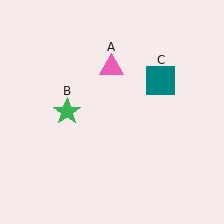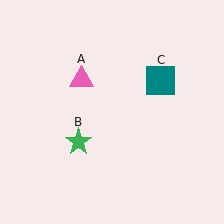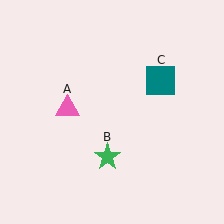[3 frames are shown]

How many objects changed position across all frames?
2 objects changed position: pink triangle (object A), green star (object B).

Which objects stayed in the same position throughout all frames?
Teal square (object C) remained stationary.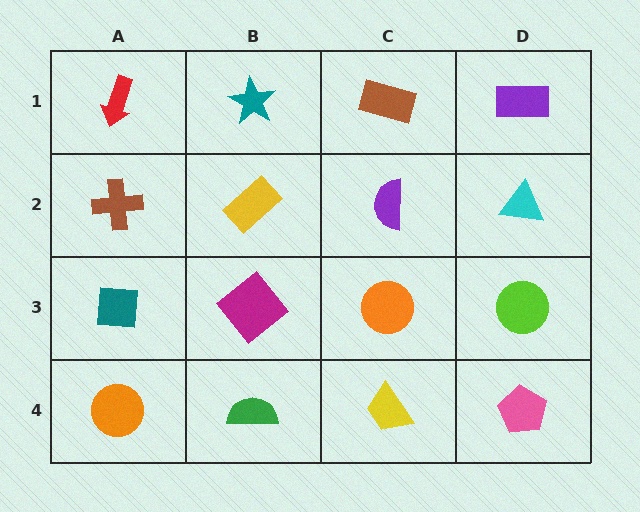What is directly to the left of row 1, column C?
A teal star.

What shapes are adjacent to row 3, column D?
A cyan triangle (row 2, column D), a pink pentagon (row 4, column D), an orange circle (row 3, column C).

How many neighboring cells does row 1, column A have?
2.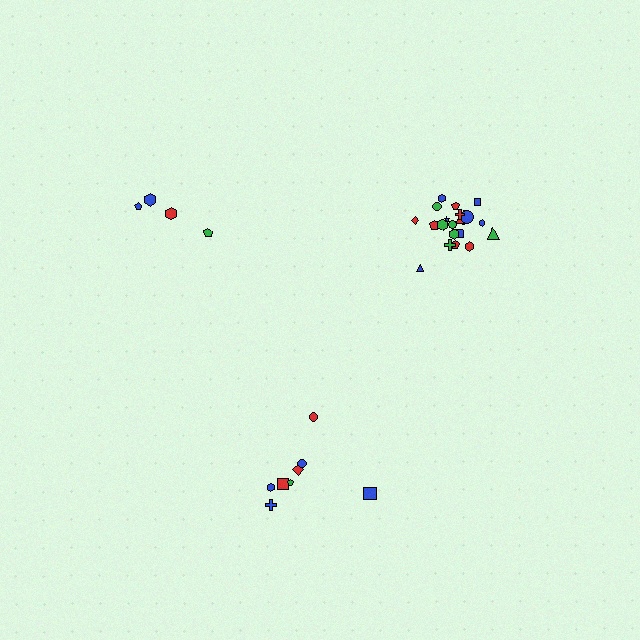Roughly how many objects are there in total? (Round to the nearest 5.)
Roughly 35 objects in total.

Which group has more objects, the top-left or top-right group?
The top-right group.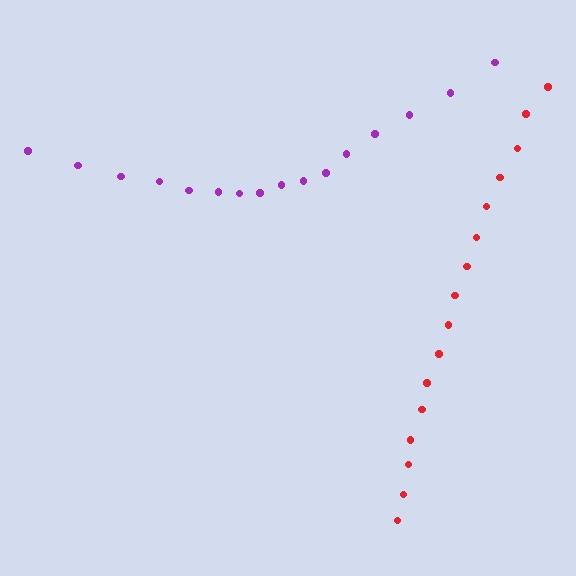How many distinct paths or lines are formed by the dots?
There are 2 distinct paths.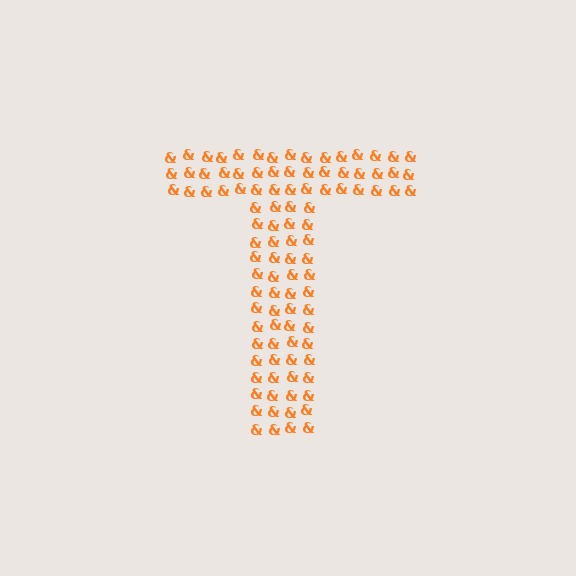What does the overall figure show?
The overall figure shows the letter T.